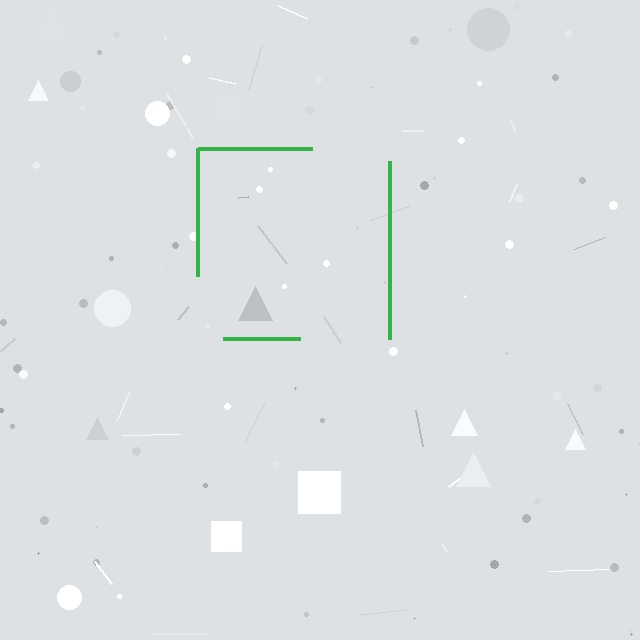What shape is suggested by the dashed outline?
The dashed outline suggests a square.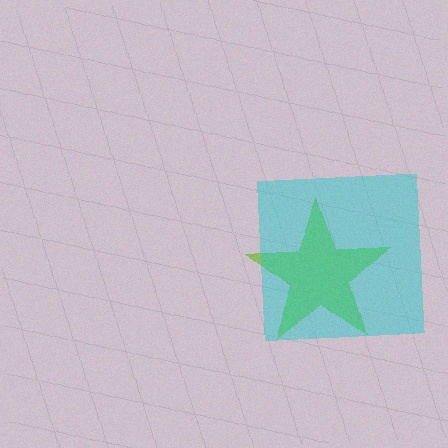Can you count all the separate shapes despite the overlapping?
Yes, there are 2 separate shapes.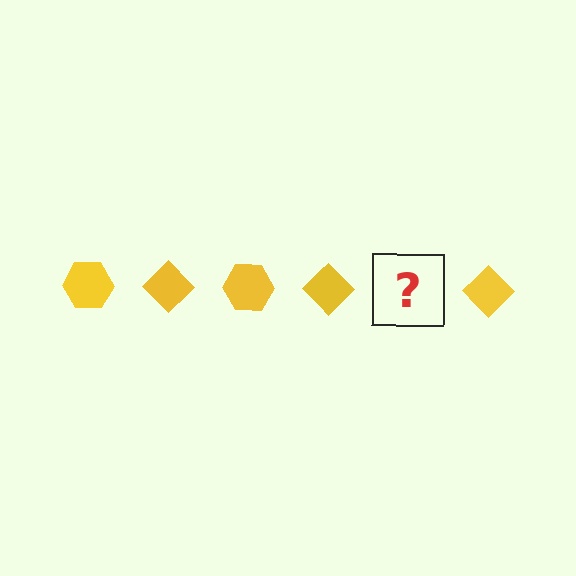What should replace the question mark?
The question mark should be replaced with a yellow hexagon.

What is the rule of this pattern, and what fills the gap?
The rule is that the pattern cycles through hexagon, diamond shapes in yellow. The gap should be filled with a yellow hexagon.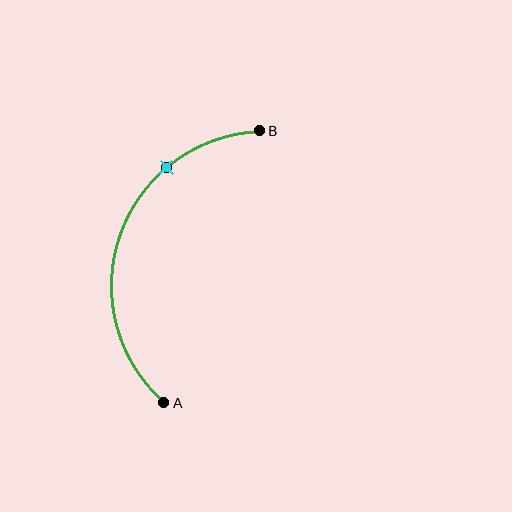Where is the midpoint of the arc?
The arc midpoint is the point on the curve farthest from the straight line joining A and B. It sits to the left of that line.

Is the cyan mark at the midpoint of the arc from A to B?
No. The cyan mark lies on the arc but is closer to endpoint B. The arc midpoint would be at the point on the curve equidistant along the arc from both A and B.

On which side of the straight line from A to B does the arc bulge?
The arc bulges to the left of the straight line connecting A and B.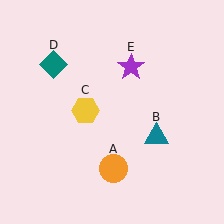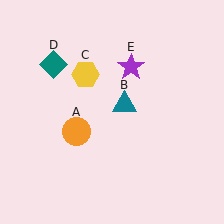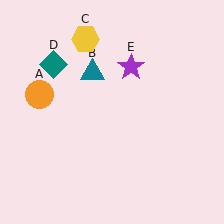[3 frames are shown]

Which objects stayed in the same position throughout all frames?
Teal diamond (object D) and purple star (object E) remained stationary.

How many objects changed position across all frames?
3 objects changed position: orange circle (object A), teal triangle (object B), yellow hexagon (object C).